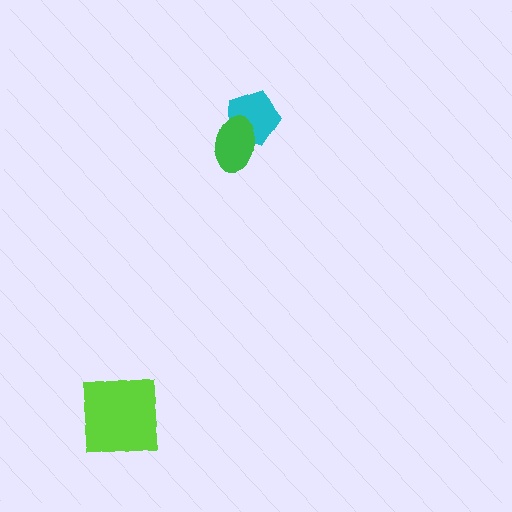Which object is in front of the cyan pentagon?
The green ellipse is in front of the cyan pentagon.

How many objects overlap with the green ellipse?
1 object overlaps with the green ellipse.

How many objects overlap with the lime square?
0 objects overlap with the lime square.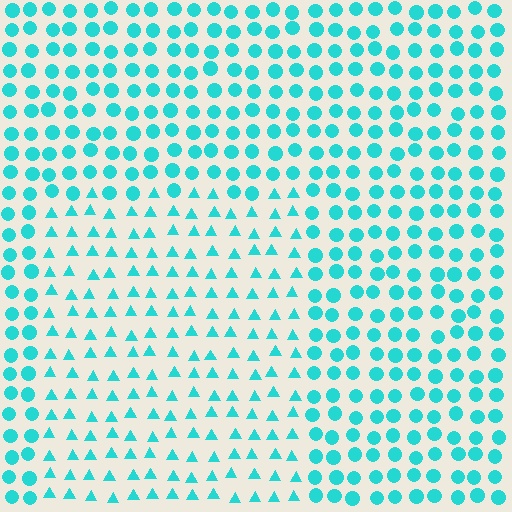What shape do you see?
I see a rectangle.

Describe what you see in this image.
The image is filled with small cyan elements arranged in a uniform grid. A rectangle-shaped region contains triangles, while the surrounding area contains circles. The boundary is defined purely by the change in element shape.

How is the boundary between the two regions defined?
The boundary is defined by a change in element shape: triangles inside vs. circles outside. All elements share the same color and spacing.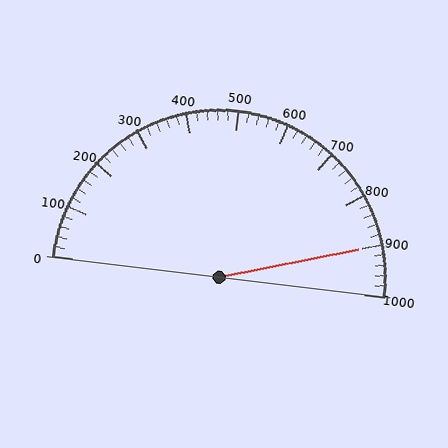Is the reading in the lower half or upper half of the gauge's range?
The reading is in the upper half of the range (0 to 1000).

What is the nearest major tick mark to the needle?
The nearest major tick mark is 900.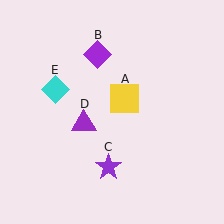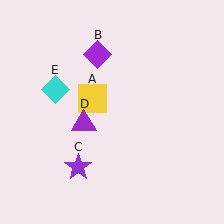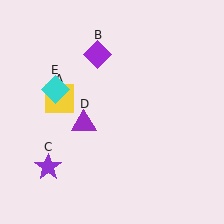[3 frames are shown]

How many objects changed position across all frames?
2 objects changed position: yellow square (object A), purple star (object C).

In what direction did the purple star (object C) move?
The purple star (object C) moved left.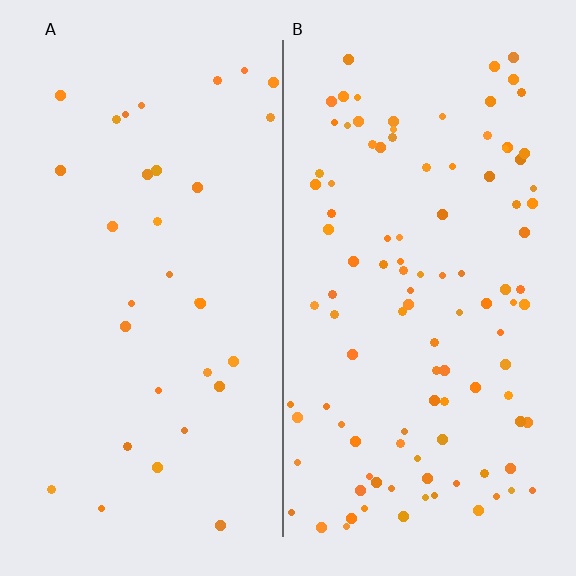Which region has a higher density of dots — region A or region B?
B (the right).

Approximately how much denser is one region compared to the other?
Approximately 3.3× — region B over region A.